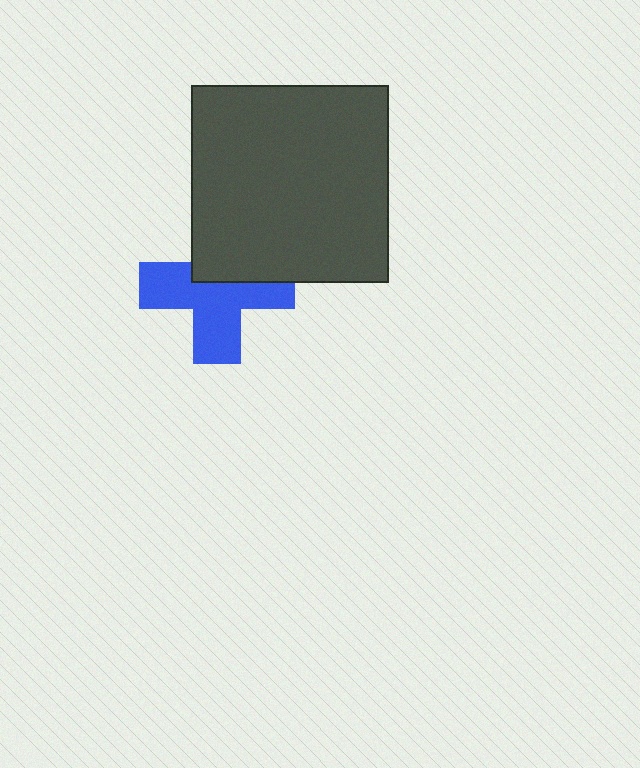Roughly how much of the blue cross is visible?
About half of it is visible (roughly 61%).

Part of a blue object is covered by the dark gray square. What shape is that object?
It is a cross.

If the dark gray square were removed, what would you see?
You would see the complete blue cross.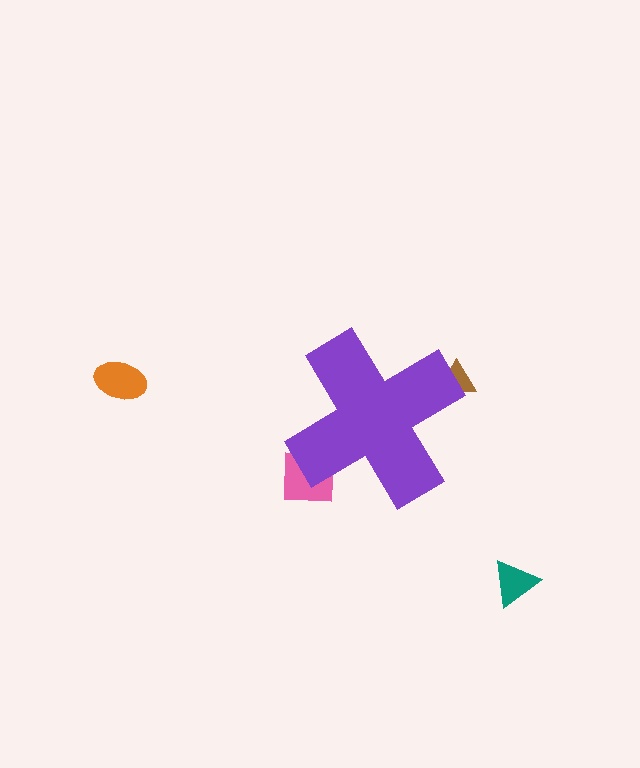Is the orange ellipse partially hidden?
No, the orange ellipse is fully visible.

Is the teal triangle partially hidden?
No, the teal triangle is fully visible.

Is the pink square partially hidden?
Yes, the pink square is partially hidden behind the purple cross.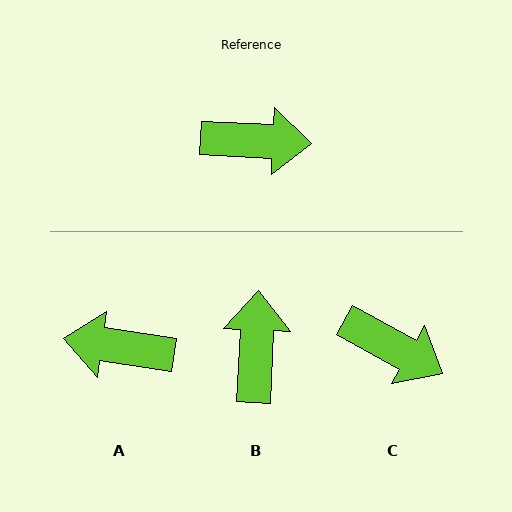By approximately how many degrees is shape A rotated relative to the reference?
Approximately 174 degrees counter-clockwise.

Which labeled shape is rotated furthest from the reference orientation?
A, about 174 degrees away.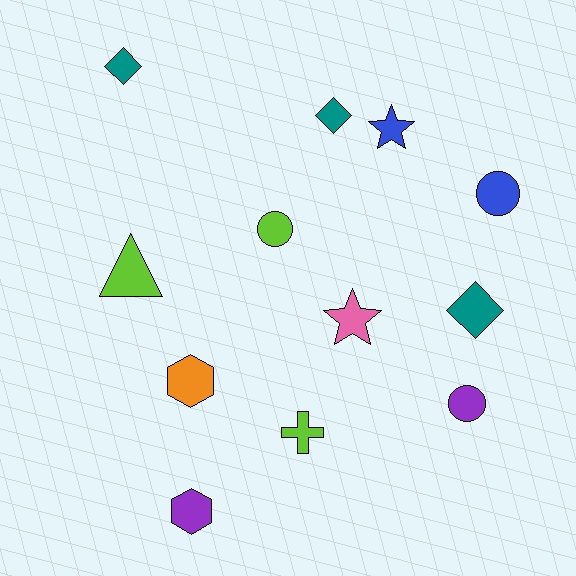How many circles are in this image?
There are 3 circles.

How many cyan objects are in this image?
There are no cyan objects.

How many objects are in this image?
There are 12 objects.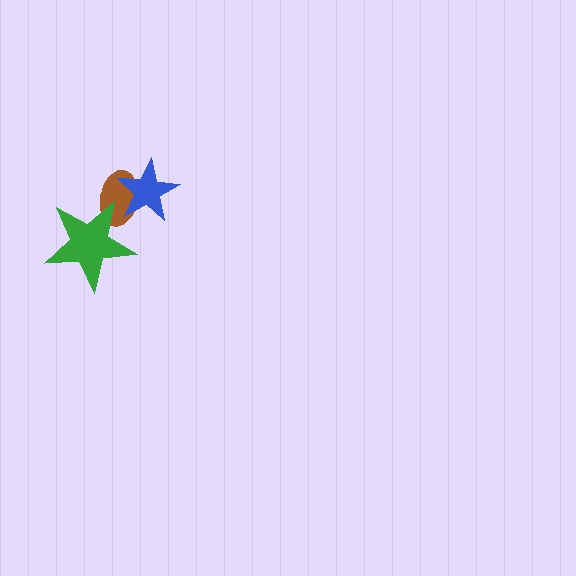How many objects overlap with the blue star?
1 object overlaps with the blue star.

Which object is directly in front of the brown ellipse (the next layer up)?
The blue star is directly in front of the brown ellipse.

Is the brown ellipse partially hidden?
Yes, it is partially covered by another shape.